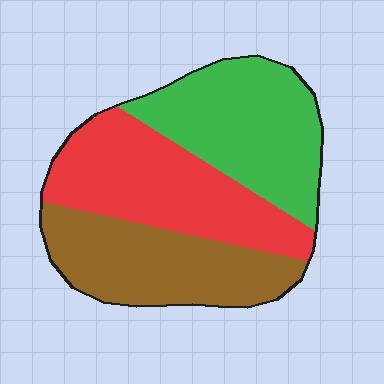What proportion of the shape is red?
Red covers roughly 35% of the shape.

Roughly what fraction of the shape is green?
Green takes up about one third (1/3) of the shape.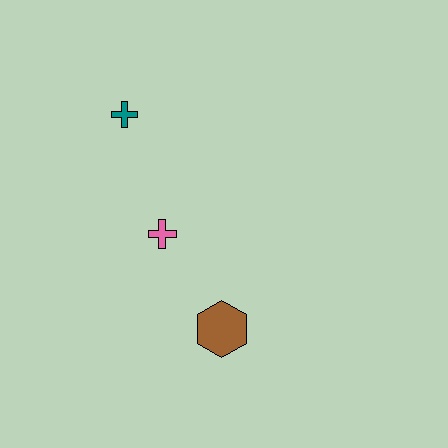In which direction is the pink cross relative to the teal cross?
The pink cross is below the teal cross.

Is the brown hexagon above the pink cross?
No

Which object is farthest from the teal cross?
The brown hexagon is farthest from the teal cross.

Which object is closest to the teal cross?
The pink cross is closest to the teal cross.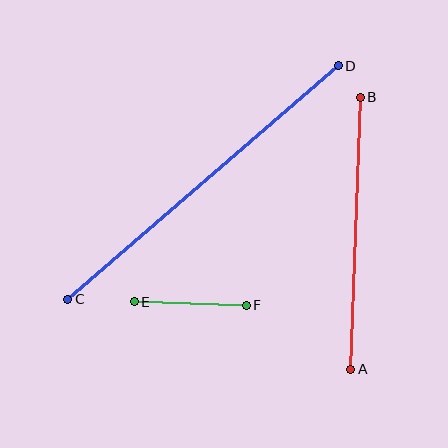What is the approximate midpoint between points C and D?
The midpoint is at approximately (203, 182) pixels.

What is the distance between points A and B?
The distance is approximately 272 pixels.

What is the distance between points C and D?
The distance is approximately 357 pixels.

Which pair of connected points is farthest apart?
Points C and D are farthest apart.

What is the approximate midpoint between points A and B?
The midpoint is at approximately (356, 233) pixels.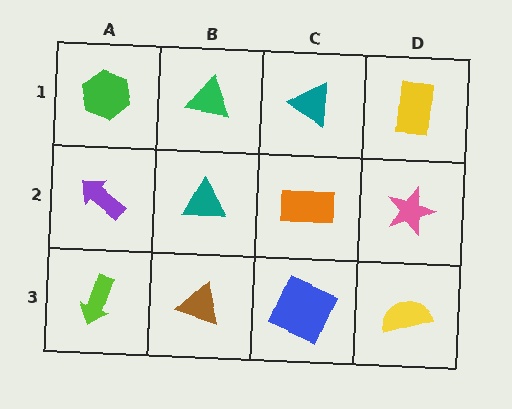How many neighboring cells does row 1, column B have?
3.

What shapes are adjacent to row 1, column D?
A pink star (row 2, column D), a teal triangle (row 1, column C).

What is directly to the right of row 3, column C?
A yellow semicircle.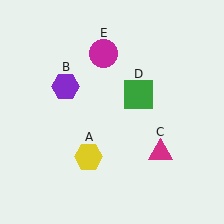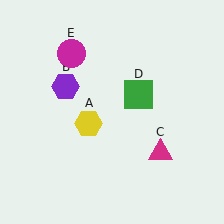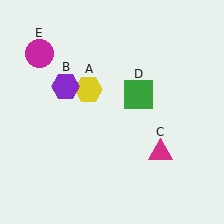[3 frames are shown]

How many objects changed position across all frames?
2 objects changed position: yellow hexagon (object A), magenta circle (object E).